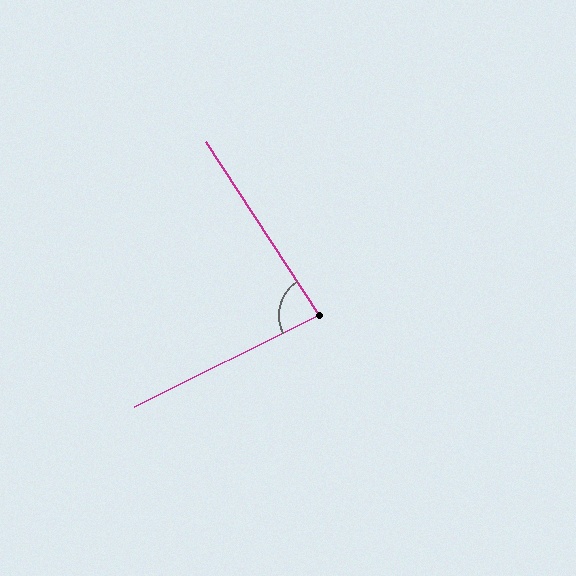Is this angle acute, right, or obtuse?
It is acute.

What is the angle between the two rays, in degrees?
Approximately 83 degrees.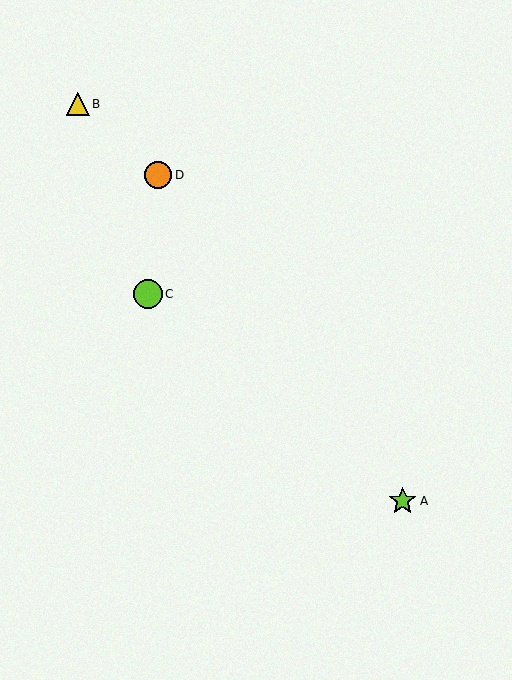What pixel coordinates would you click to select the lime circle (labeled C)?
Click at (148, 294) to select the lime circle C.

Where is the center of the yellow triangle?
The center of the yellow triangle is at (78, 104).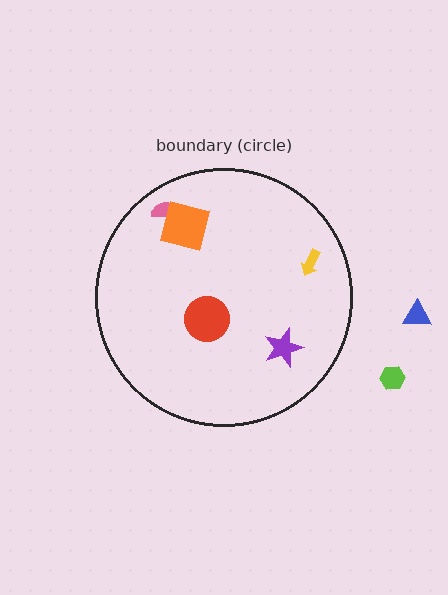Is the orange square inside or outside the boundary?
Inside.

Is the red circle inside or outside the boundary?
Inside.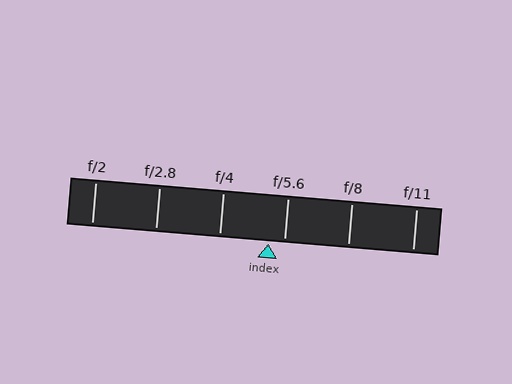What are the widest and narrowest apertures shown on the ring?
The widest aperture shown is f/2 and the narrowest is f/11.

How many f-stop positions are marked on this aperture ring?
There are 6 f-stop positions marked.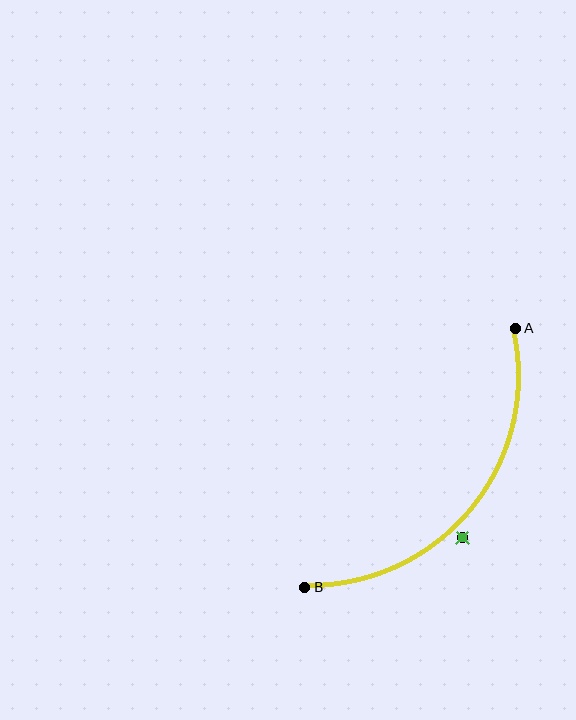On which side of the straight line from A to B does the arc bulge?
The arc bulges below and to the right of the straight line connecting A and B.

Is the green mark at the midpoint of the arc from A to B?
No — the green mark does not lie on the arc at all. It sits slightly outside the curve.